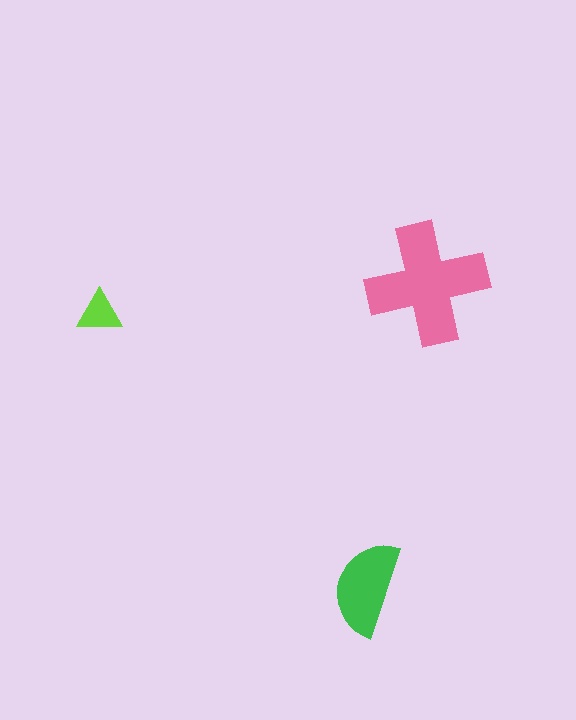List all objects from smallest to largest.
The lime triangle, the green semicircle, the pink cross.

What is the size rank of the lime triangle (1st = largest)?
3rd.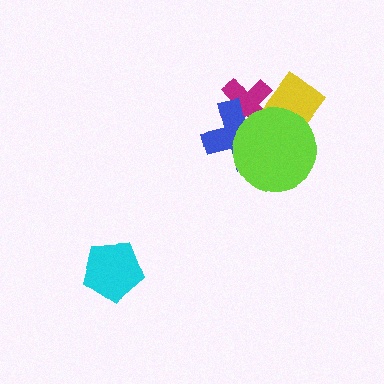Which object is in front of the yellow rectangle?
The lime circle is in front of the yellow rectangle.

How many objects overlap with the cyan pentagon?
0 objects overlap with the cyan pentagon.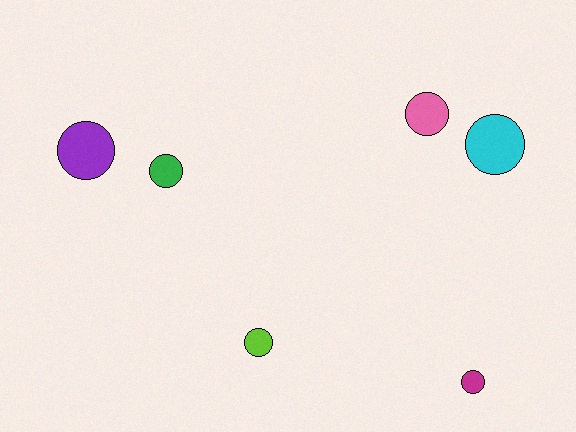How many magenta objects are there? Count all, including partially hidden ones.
There is 1 magenta object.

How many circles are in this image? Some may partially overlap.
There are 6 circles.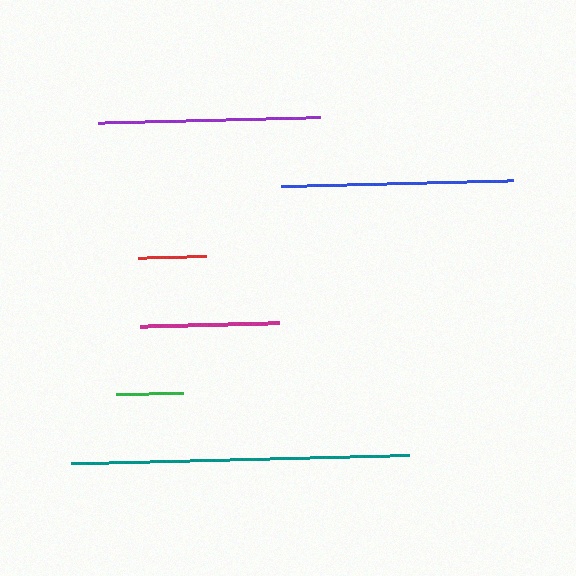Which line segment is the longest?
The teal line is the longest at approximately 338 pixels.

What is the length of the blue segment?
The blue segment is approximately 232 pixels long.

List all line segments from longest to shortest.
From longest to shortest: teal, blue, purple, magenta, red, green.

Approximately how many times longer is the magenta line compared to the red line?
The magenta line is approximately 2.0 times the length of the red line.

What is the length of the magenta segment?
The magenta segment is approximately 139 pixels long.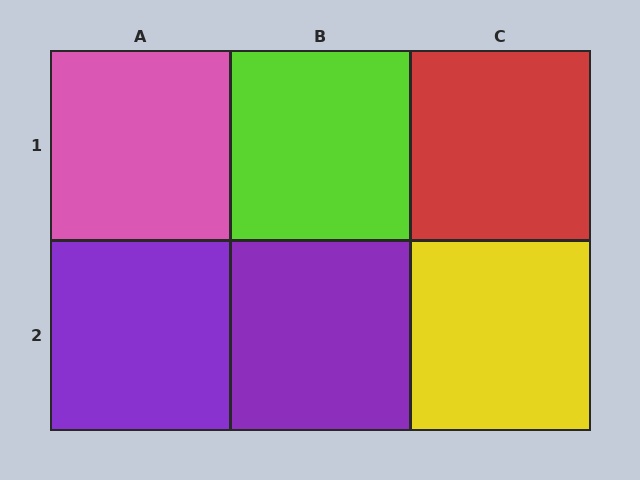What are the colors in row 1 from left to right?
Pink, lime, red.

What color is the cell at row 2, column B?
Purple.